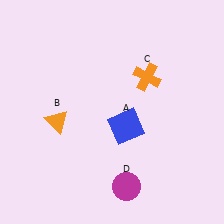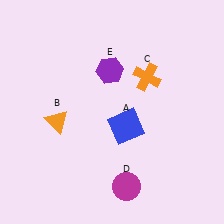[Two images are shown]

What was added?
A purple hexagon (E) was added in Image 2.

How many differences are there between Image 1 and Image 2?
There is 1 difference between the two images.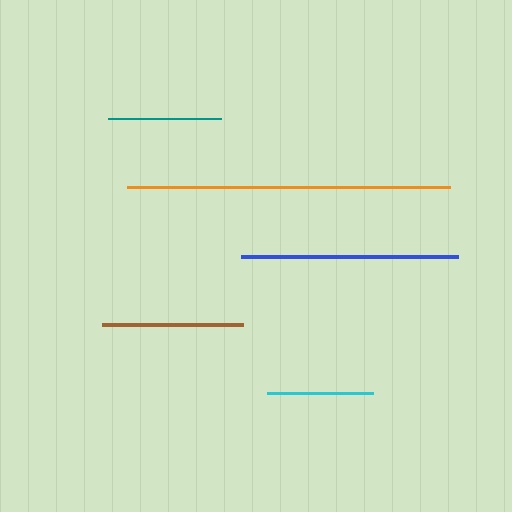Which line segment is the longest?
The orange line is the longest at approximately 323 pixels.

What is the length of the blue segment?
The blue segment is approximately 217 pixels long.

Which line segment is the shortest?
The cyan line is the shortest at approximately 106 pixels.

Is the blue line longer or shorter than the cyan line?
The blue line is longer than the cyan line.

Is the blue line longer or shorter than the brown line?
The blue line is longer than the brown line.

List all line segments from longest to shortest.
From longest to shortest: orange, blue, brown, teal, cyan.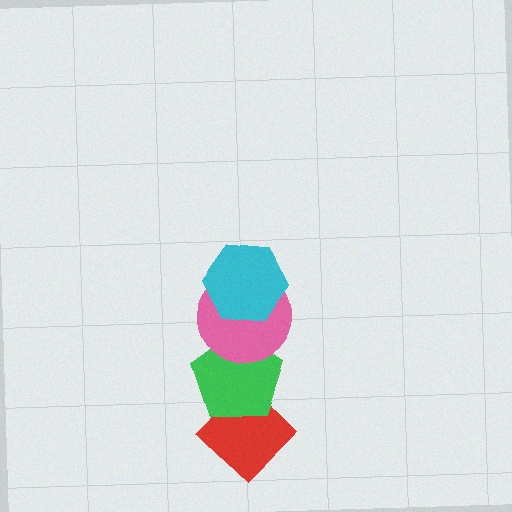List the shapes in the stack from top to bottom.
From top to bottom: the cyan hexagon, the pink circle, the green pentagon, the red diamond.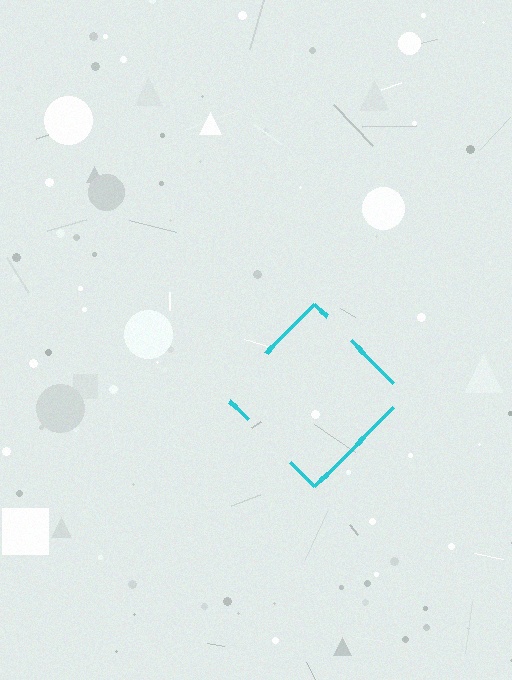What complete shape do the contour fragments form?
The contour fragments form a diamond.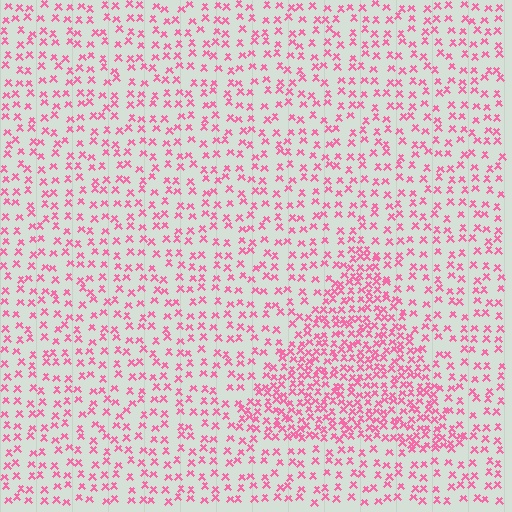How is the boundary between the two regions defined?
The boundary is defined by a change in element density (approximately 2.1x ratio). All elements are the same color, size, and shape.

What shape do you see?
I see a triangle.